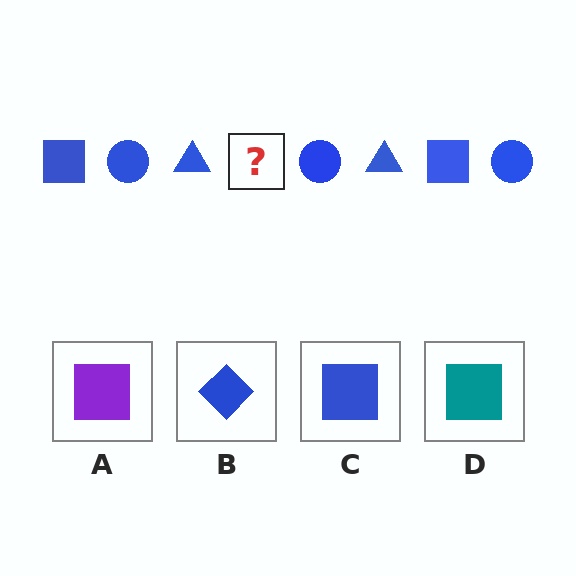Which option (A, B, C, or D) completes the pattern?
C.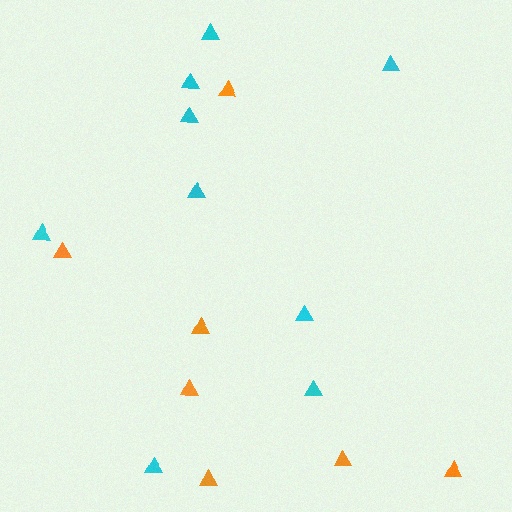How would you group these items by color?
There are 2 groups: one group of cyan triangles (9) and one group of orange triangles (7).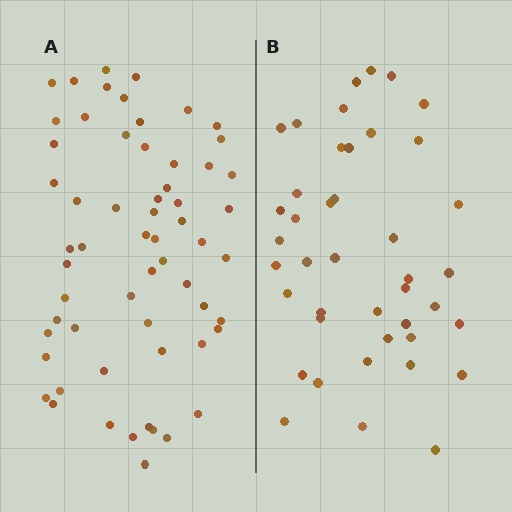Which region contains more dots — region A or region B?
Region A (the left region) has more dots.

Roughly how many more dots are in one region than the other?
Region A has approximately 20 more dots than region B.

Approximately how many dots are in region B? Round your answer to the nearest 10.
About 40 dots. (The exact count is 42, which rounds to 40.)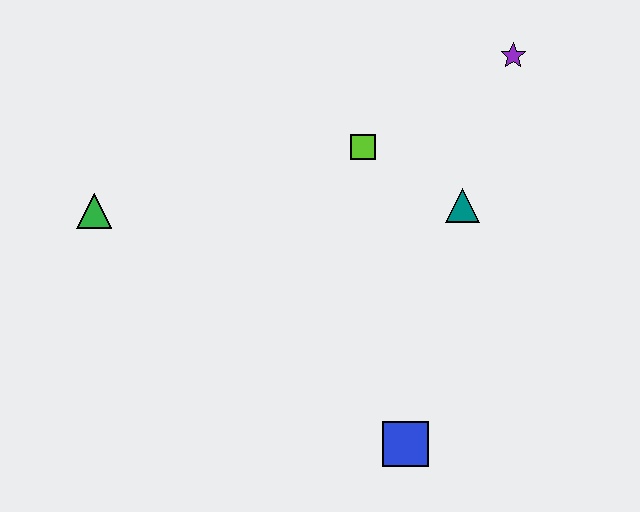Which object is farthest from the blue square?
The purple star is farthest from the blue square.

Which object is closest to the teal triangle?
The lime square is closest to the teal triangle.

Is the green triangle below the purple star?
Yes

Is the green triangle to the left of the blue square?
Yes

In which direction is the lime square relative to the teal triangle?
The lime square is to the left of the teal triangle.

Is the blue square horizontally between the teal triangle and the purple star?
No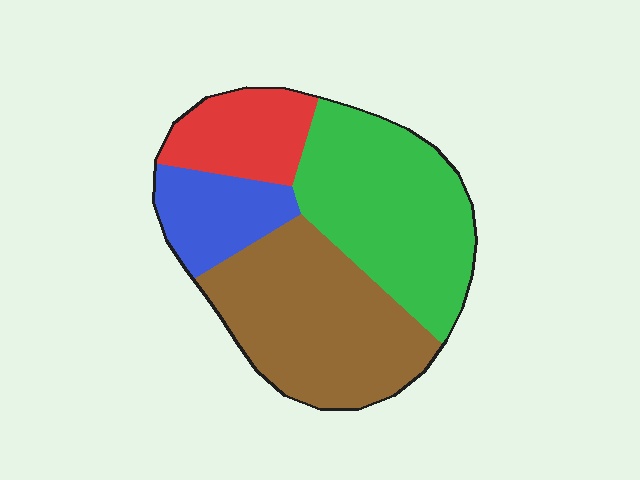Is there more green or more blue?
Green.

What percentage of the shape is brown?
Brown covers roughly 35% of the shape.